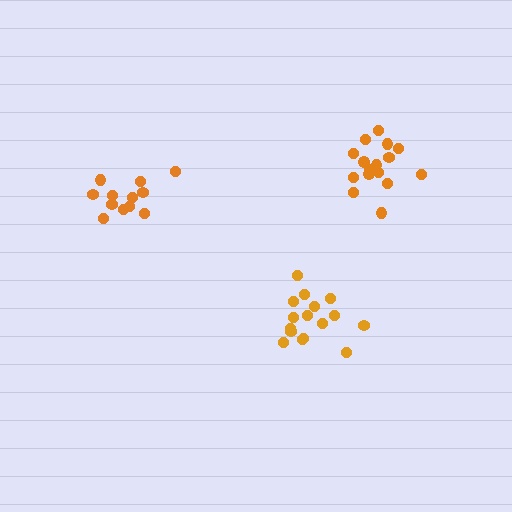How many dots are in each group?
Group 1: 16 dots, Group 2: 12 dots, Group 3: 16 dots (44 total).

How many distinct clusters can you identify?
There are 3 distinct clusters.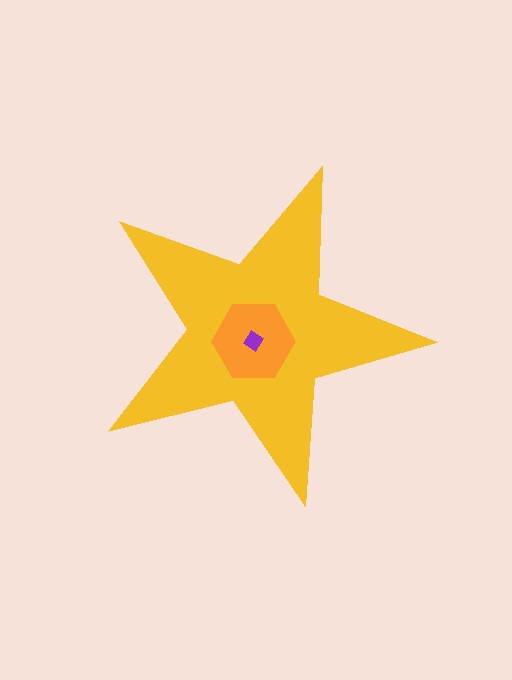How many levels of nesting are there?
3.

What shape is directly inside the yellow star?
The orange hexagon.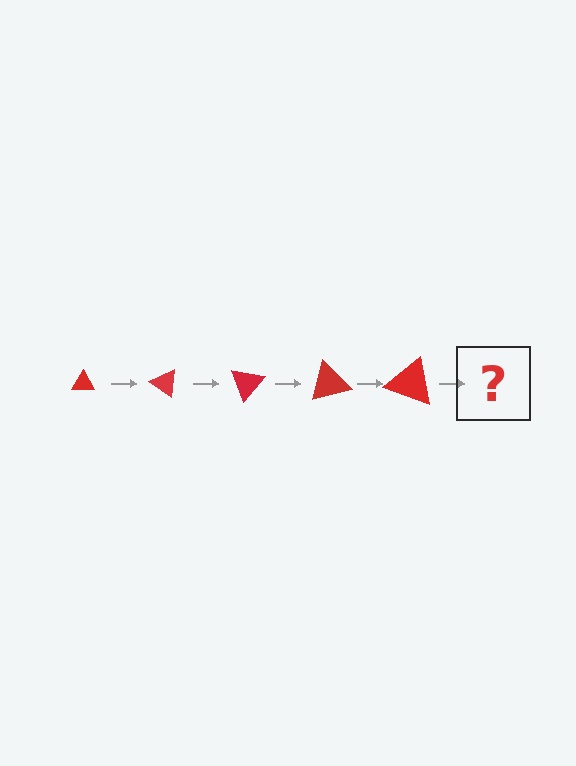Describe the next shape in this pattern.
It should be a triangle, larger than the previous one and rotated 175 degrees from the start.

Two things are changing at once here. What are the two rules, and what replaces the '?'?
The two rules are that the triangle grows larger each step and it rotates 35 degrees each step. The '?' should be a triangle, larger than the previous one and rotated 175 degrees from the start.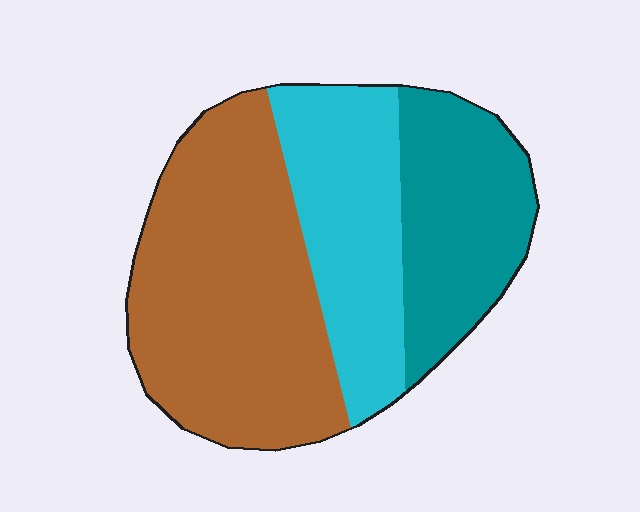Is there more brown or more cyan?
Brown.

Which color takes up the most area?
Brown, at roughly 50%.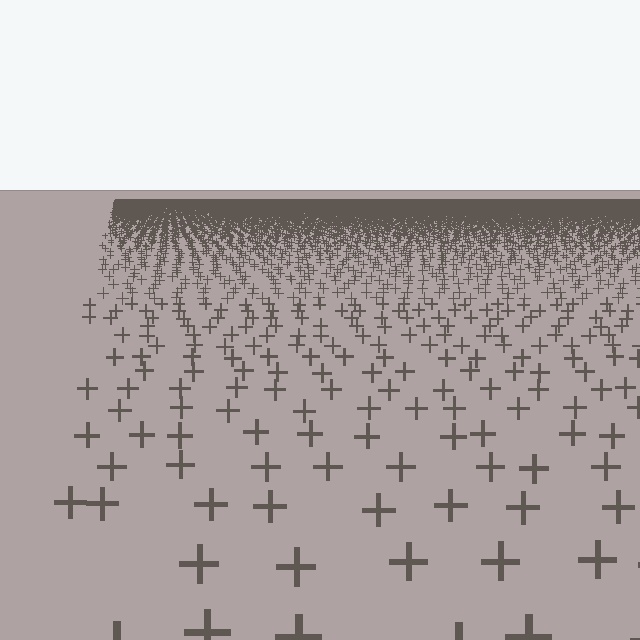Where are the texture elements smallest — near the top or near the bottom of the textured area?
Near the top.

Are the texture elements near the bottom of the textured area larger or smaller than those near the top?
Larger. Near the bottom, elements are closer to the viewer and appear at a bigger on-screen size.